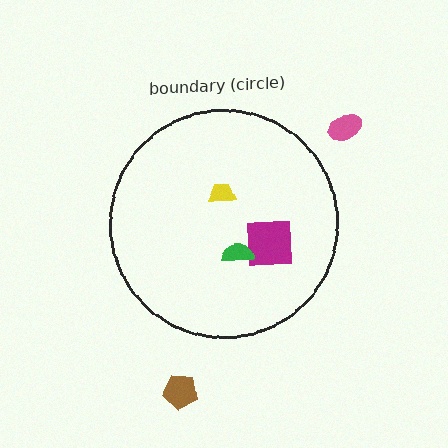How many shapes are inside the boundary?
3 inside, 2 outside.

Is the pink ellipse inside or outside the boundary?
Outside.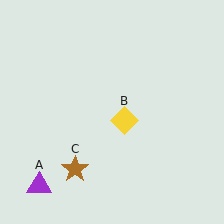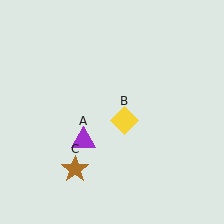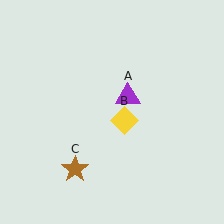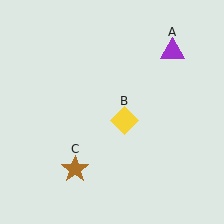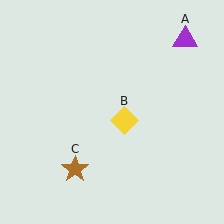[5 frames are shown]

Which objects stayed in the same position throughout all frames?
Yellow diamond (object B) and brown star (object C) remained stationary.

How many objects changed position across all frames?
1 object changed position: purple triangle (object A).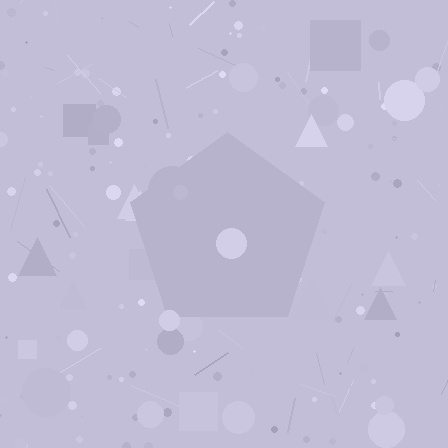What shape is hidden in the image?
A pentagon is hidden in the image.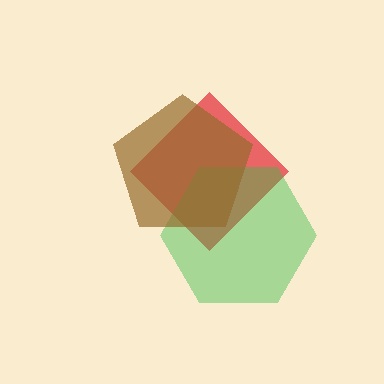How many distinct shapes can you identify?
There are 3 distinct shapes: a red diamond, a green hexagon, a brown pentagon.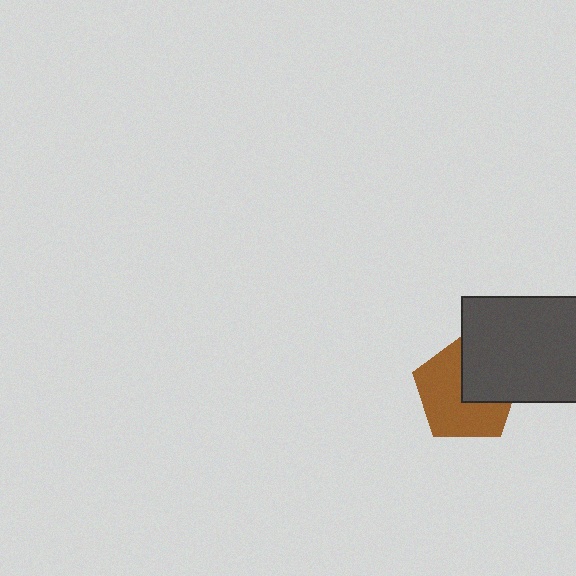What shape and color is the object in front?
The object in front is a dark gray rectangle.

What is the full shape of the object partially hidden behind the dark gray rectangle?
The partially hidden object is a brown pentagon.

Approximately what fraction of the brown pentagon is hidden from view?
Roughly 38% of the brown pentagon is hidden behind the dark gray rectangle.